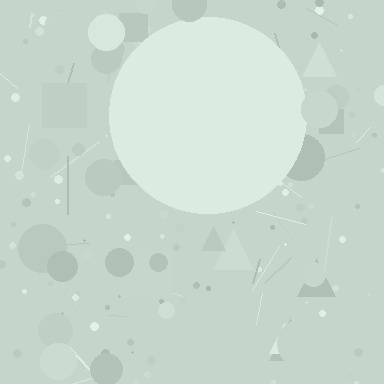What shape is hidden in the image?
A circle is hidden in the image.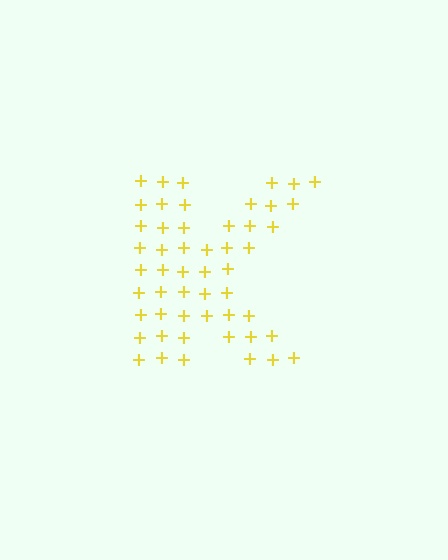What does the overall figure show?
The overall figure shows the letter K.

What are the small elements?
The small elements are plus signs.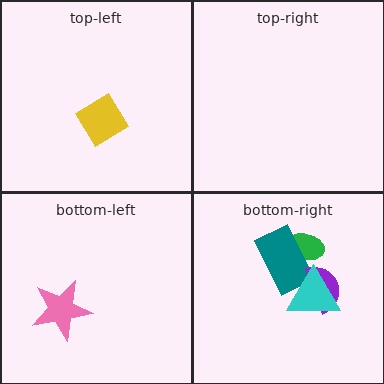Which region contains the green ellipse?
The bottom-right region.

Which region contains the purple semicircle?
The bottom-right region.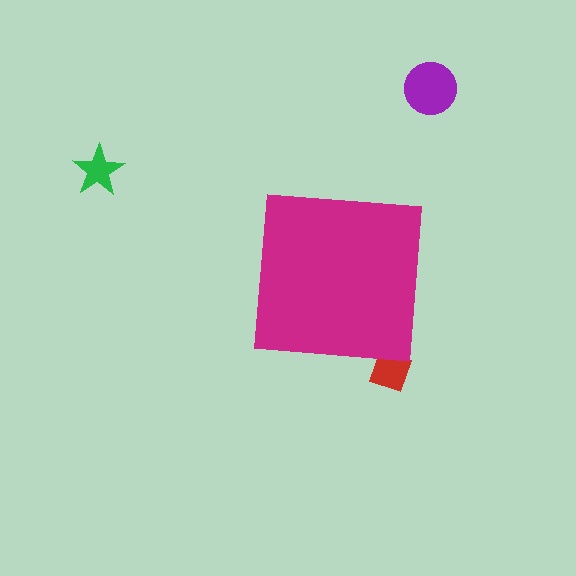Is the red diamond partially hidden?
Yes, the red diamond is partially hidden behind the magenta square.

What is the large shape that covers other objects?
A magenta square.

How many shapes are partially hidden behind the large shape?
1 shape is partially hidden.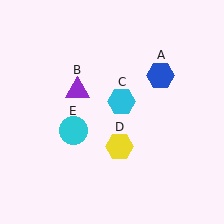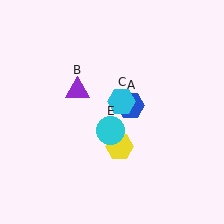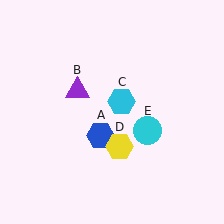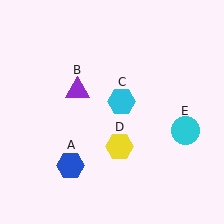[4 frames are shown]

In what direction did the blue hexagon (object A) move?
The blue hexagon (object A) moved down and to the left.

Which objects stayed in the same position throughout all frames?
Purple triangle (object B) and cyan hexagon (object C) and yellow hexagon (object D) remained stationary.